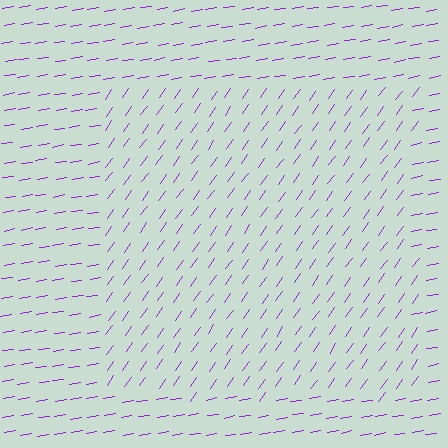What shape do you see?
I see a rectangle.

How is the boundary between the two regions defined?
The boundary is defined purely by a change in line orientation (approximately 45 degrees difference). All lines are the same color and thickness.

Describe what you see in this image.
The image is filled with small purple line segments. A rectangle region in the image has lines oriented differently from the surrounding lines, creating a visible texture boundary.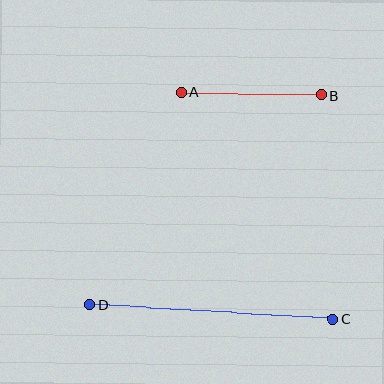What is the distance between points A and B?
The distance is approximately 140 pixels.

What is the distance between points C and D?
The distance is approximately 243 pixels.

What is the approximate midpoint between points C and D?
The midpoint is at approximately (211, 312) pixels.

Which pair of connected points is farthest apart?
Points C and D are farthest apart.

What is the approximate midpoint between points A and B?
The midpoint is at approximately (251, 94) pixels.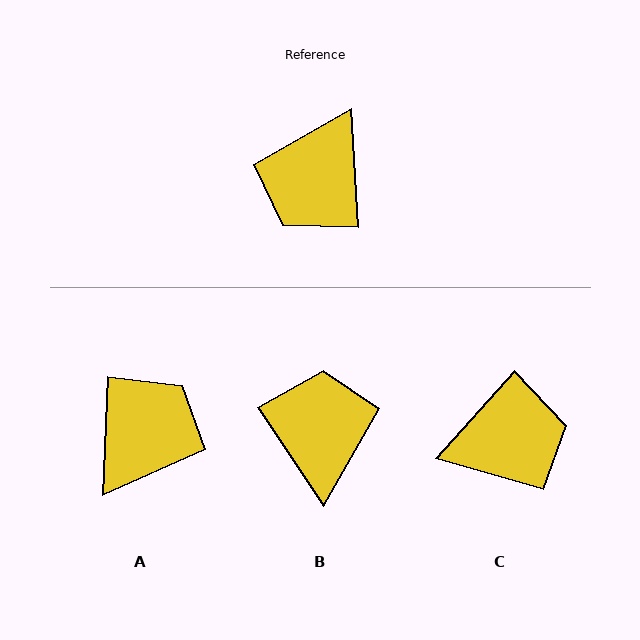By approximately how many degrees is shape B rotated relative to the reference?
Approximately 150 degrees clockwise.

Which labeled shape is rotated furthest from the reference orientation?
A, about 174 degrees away.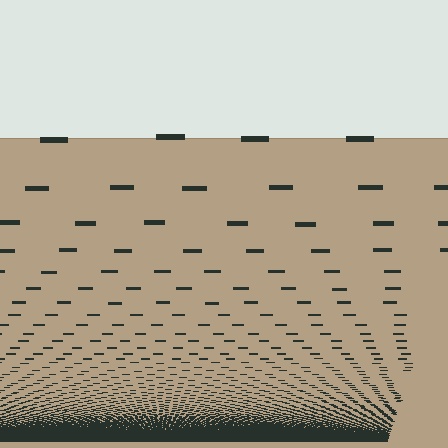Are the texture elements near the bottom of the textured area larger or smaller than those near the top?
Smaller. The gradient is inverted — elements near the bottom are smaller and denser.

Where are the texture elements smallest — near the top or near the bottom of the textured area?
Near the bottom.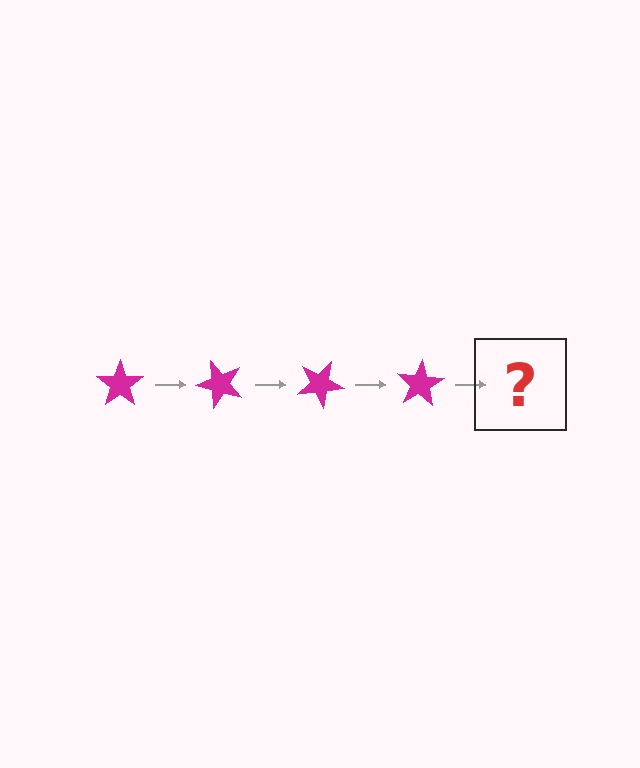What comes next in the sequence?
The next element should be a magenta star rotated 200 degrees.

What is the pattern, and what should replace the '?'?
The pattern is that the star rotates 50 degrees each step. The '?' should be a magenta star rotated 200 degrees.